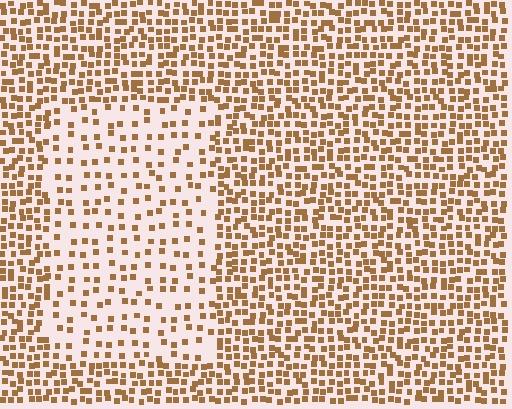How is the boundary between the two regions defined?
The boundary is defined by a change in element density (approximately 2.3x ratio). All elements are the same color, size, and shape.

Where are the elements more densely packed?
The elements are more densely packed outside the rectangle boundary.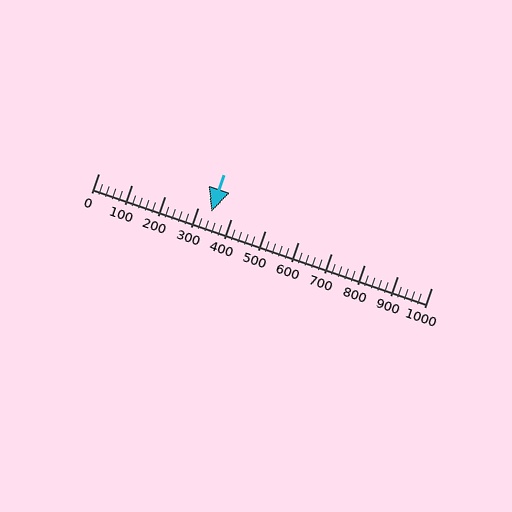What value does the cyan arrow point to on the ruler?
The cyan arrow points to approximately 340.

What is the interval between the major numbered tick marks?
The major tick marks are spaced 100 units apart.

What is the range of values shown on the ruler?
The ruler shows values from 0 to 1000.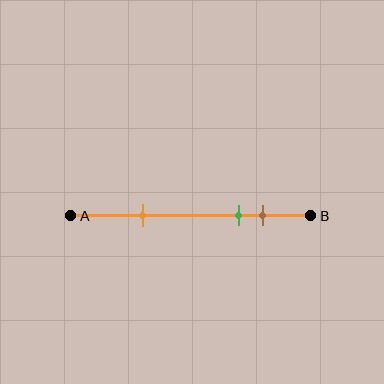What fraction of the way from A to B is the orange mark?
The orange mark is approximately 30% (0.3) of the way from A to B.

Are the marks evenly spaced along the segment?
No, the marks are not evenly spaced.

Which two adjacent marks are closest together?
The green and brown marks are the closest adjacent pair.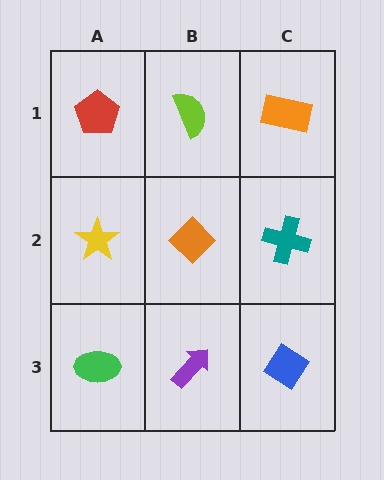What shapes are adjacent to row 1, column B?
An orange diamond (row 2, column B), a red pentagon (row 1, column A), an orange rectangle (row 1, column C).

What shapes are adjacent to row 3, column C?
A teal cross (row 2, column C), a purple arrow (row 3, column B).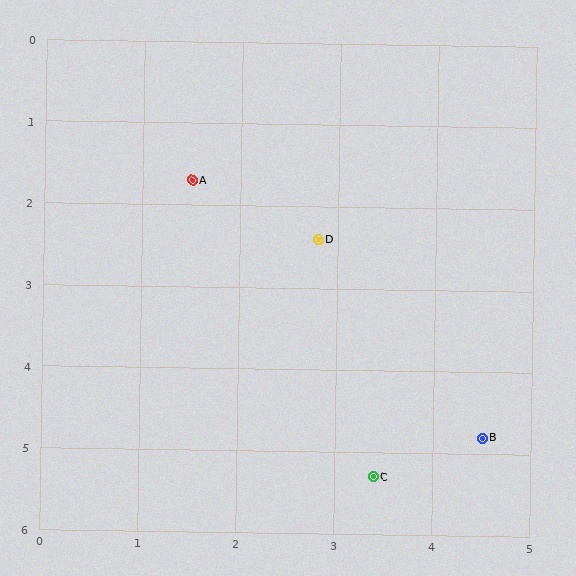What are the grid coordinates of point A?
Point A is at approximately (1.5, 1.7).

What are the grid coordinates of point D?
Point D is at approximately (2.8, 2.4).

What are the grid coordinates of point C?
Point C is at approximately (3.4, 5.3).